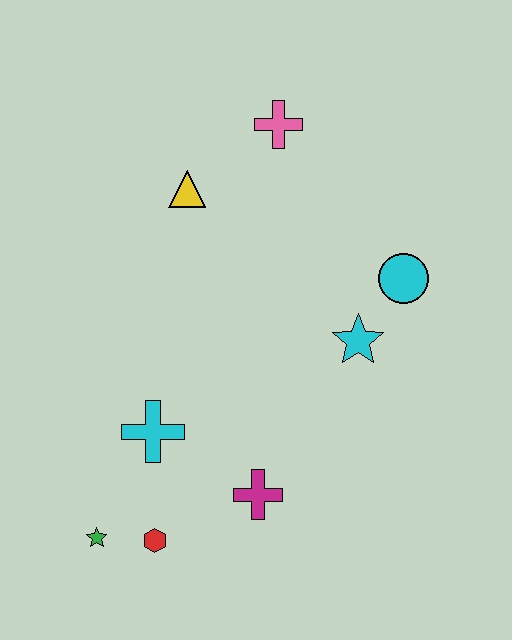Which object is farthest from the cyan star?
The green star is farthest from the cyan star.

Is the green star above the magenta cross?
No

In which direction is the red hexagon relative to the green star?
The red hexagon is to the right of the green star.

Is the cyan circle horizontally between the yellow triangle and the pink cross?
No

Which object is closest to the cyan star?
The cyan circle is closest to the cyan star.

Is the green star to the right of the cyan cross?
No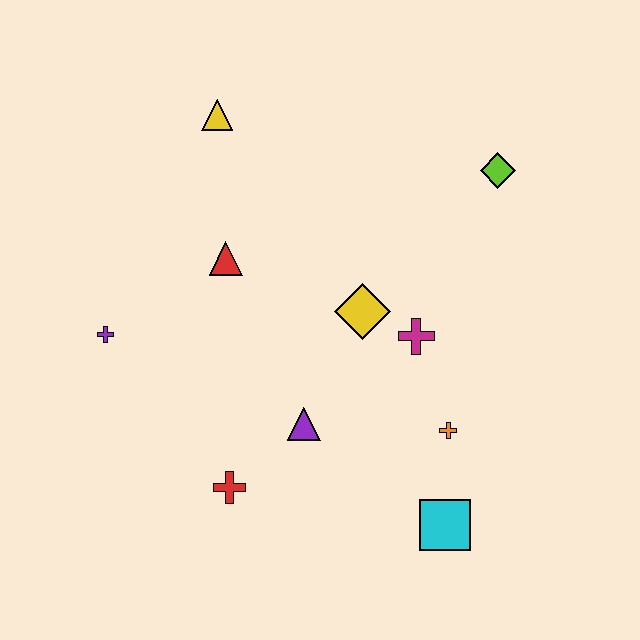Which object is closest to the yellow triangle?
The red triangle is closest to the yellow triangle.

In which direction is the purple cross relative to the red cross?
The purple cross is above the red cross.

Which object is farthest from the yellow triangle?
The cyan square is farthest from the yellow triangle.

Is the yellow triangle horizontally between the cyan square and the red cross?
No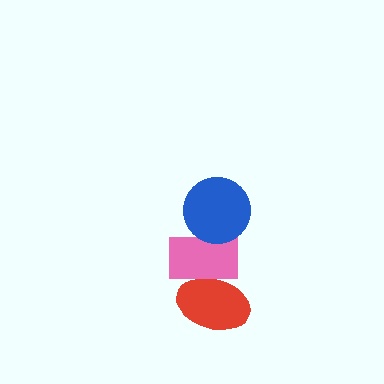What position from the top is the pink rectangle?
The pink rectangle is 2nd from the top.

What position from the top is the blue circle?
The blue circle is 1st from the top.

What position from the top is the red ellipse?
The red ellipse is 3rd from the top.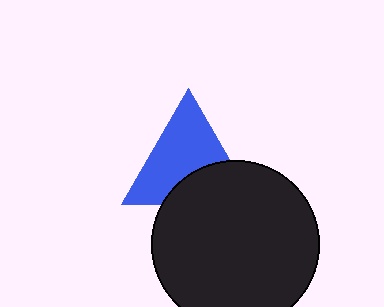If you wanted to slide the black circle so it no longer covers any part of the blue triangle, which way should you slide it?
Slide it down — that is the most direct way to separate the two shapes.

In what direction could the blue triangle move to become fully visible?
The blue triangle could move up. That would shift it out from behind the black circle entirely.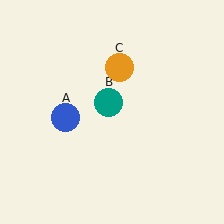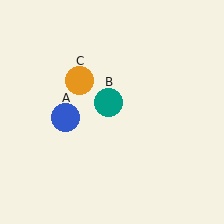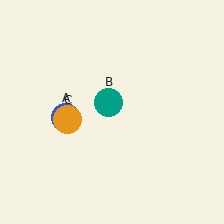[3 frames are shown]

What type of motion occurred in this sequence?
The orange circle (object C) rotated counterclockwise around the center of the scene.